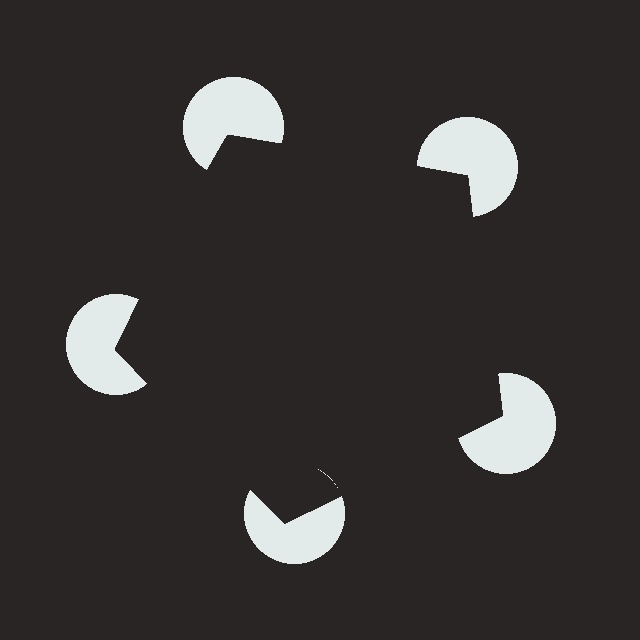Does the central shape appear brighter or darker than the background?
It typically appears slightly darker than the background, even though no actual brightness change is drawn.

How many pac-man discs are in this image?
There are 5 — one at each vertex of the illusory pentagon.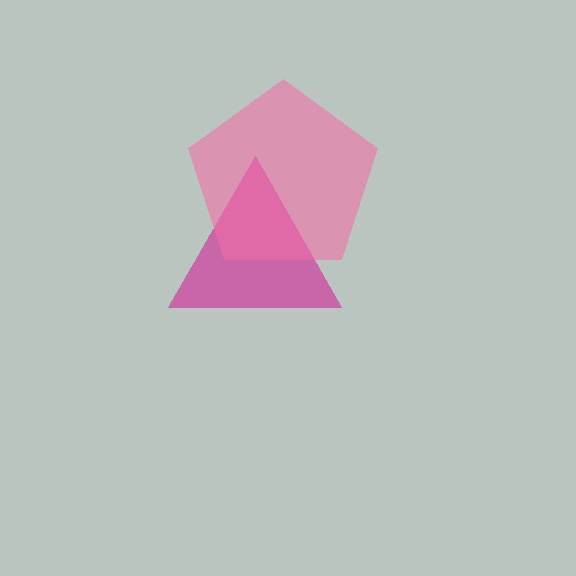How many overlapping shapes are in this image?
There are 2 overlapping shapes in the image.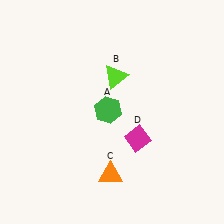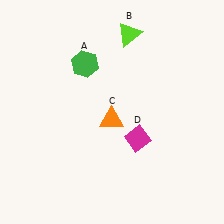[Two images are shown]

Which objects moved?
The objects that moved are: the green hexagon (A), the lime triangle (B), the orange triangle (C).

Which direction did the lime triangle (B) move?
The lime triangle (B) moved up.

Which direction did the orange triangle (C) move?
The orange triangle (C) moved up.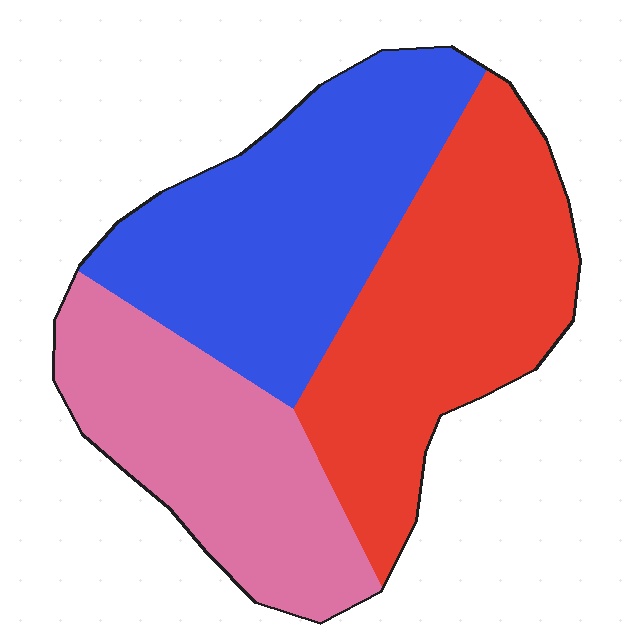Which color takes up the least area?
Pink, at roughly 30%.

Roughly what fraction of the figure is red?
Red covers 36% of the figure.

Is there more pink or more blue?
Blue.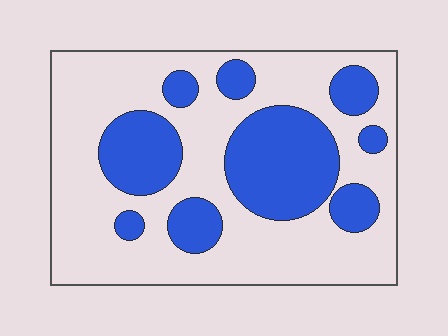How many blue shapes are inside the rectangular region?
9.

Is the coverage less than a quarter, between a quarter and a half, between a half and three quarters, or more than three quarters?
Between a quarter and a half.